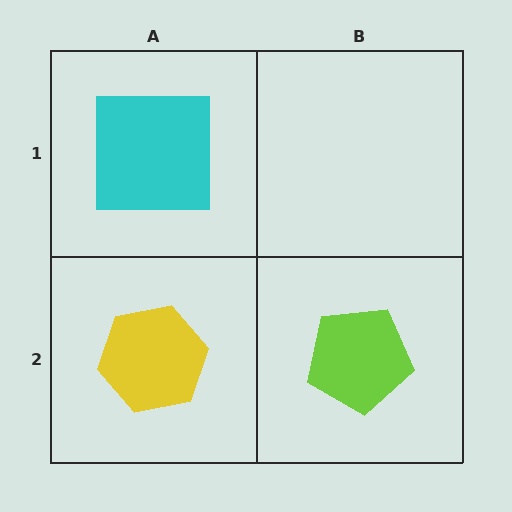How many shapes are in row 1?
1 shape.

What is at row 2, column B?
A lime pentagon.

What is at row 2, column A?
A yellow hexagon.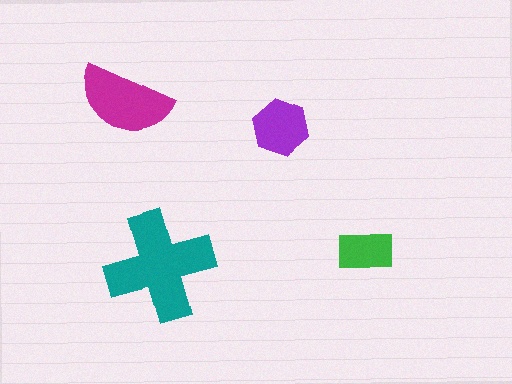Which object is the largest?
The teal cross.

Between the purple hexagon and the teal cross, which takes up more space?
The teal cross.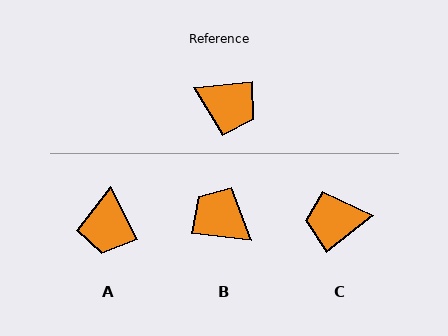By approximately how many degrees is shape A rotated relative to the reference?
Approximately 69 degrees clockwise.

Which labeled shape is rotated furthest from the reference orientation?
B, about 169 degrees away.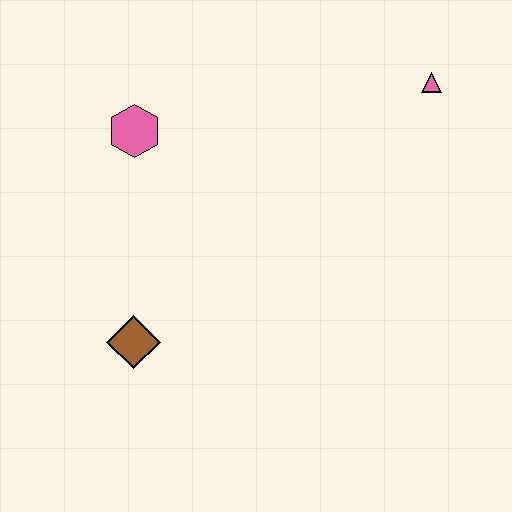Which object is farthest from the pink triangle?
The brown diamond is farthest from the pink triangle.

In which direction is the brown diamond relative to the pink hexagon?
The brown diamond is below the pink hexagon.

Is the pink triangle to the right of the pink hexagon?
Yes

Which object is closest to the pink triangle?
The pink hexagon is closest to the pink triangle.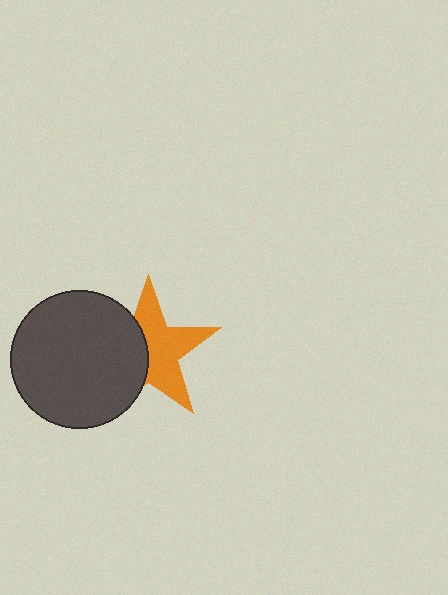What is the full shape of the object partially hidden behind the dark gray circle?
The partially hidden object is an orange star.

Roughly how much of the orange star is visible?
About half of it is visible (roughly 58%).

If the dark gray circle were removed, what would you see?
You would see the complete orange star.